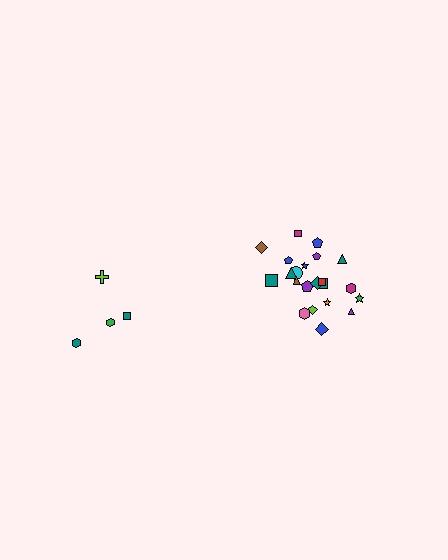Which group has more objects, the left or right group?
The right group.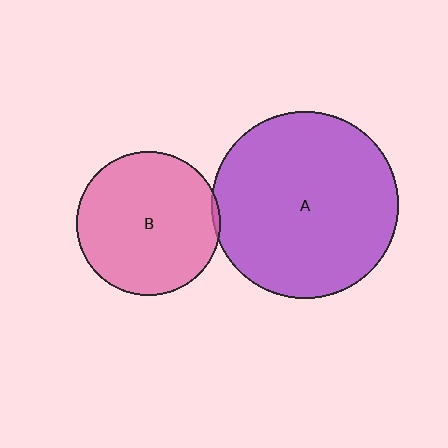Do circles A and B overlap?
Yes.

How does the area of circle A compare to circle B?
Approximately 1.7 times.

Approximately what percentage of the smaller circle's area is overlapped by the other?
Approximately 5%.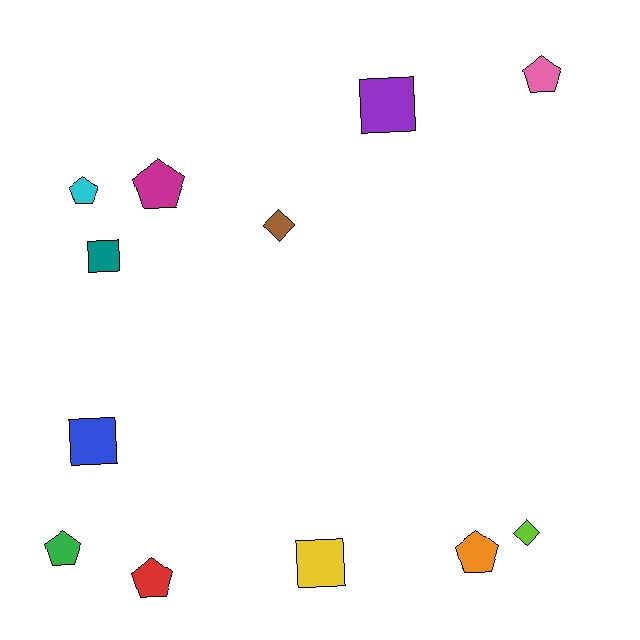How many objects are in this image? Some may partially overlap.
There are 12 objects.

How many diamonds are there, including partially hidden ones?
There are 2 diamonds.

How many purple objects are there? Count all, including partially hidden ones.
There is 1 purple object.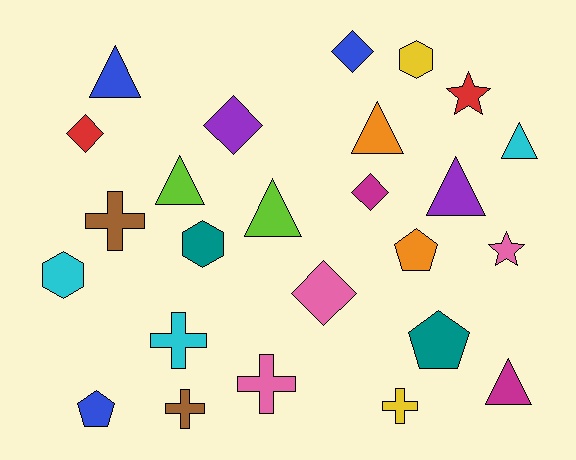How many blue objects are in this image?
There are 3 blue objects.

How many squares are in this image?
There are no squares.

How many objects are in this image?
There are 25 objects.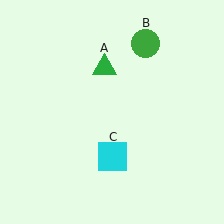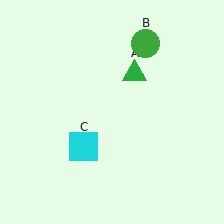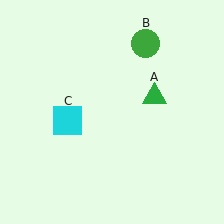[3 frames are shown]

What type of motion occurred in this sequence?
The green triangle (object A), cyan square (object C) rotated clockwise around the center of the scene.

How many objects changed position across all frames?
2 objects changed position: green triangle (object A), cyan square (object C).